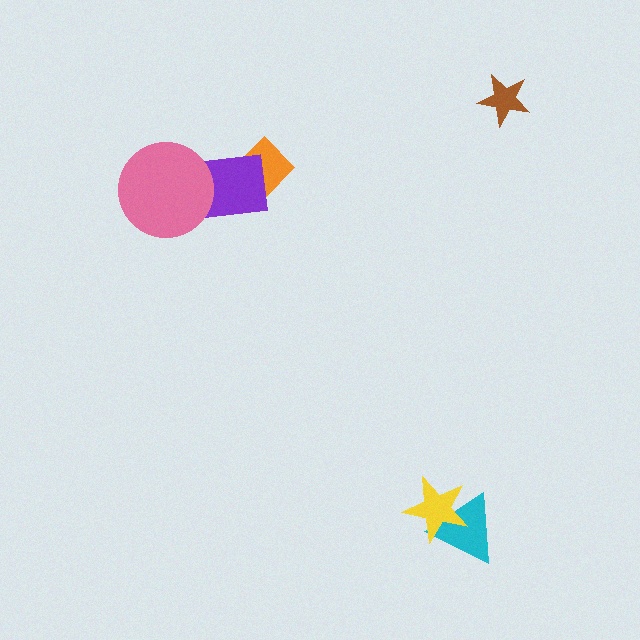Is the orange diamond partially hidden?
Yes, it is partially covered by another shape.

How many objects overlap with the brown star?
0 objects overlap with the brown star.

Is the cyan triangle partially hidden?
Yes, it is partially covered by another shape.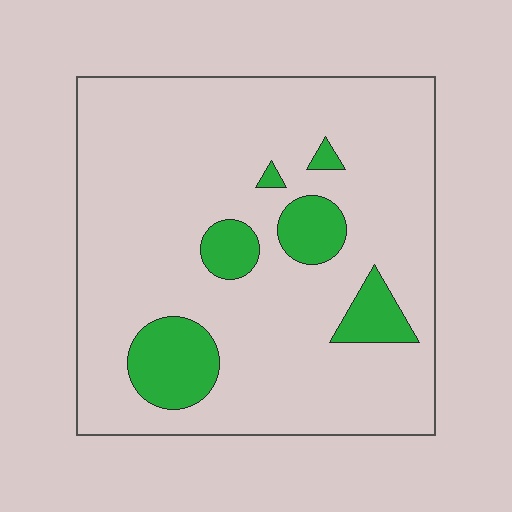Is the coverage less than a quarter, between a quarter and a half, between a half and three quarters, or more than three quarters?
Less than a quarter.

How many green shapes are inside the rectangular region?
6.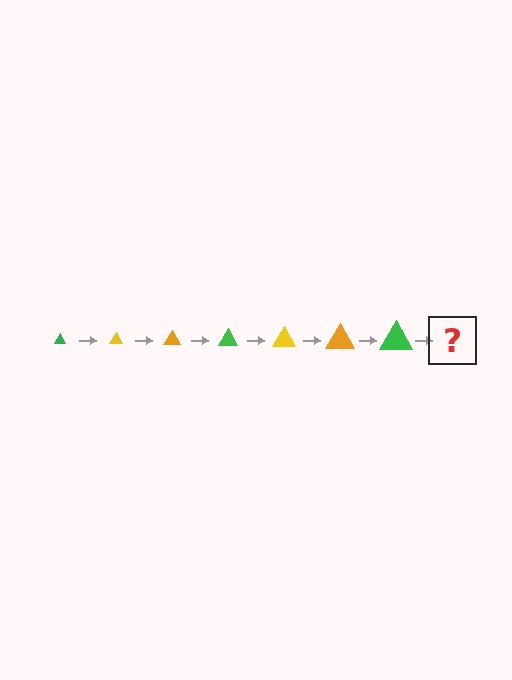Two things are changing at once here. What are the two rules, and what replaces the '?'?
The two rules are that the triangle grows larger each step and the color cycles through green, yellow, and orange. The '?' should be a yellow triangle, larger than the previous one.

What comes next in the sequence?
The next element should be a yellow triangle, larger than the previous one.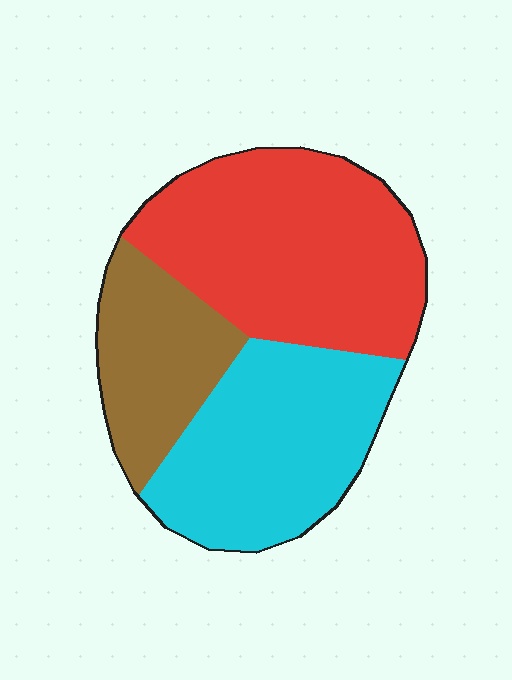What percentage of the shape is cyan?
Cyan covers around 35% of the shape.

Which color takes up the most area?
Red, at roughly 45%.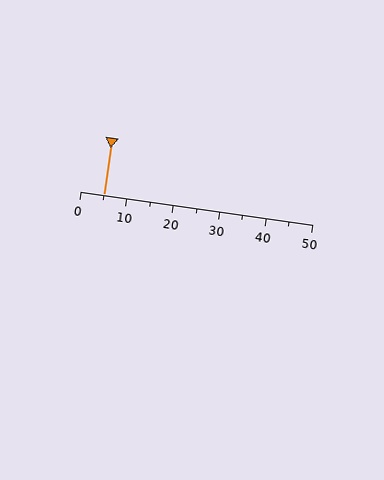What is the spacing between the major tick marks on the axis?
The major ticks are spaced 10 apart.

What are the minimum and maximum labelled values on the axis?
The axis runs from 0 to 50.